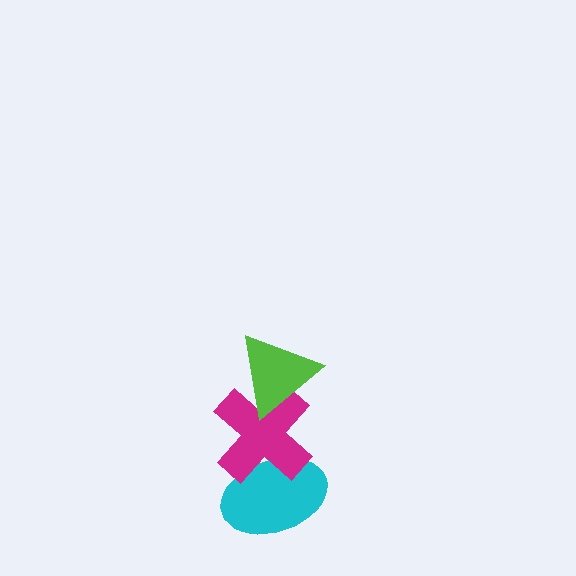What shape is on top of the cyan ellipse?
The magenta cross is on top of the cyan ellipse.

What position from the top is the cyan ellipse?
The cyan ellipse is 3rd from the top.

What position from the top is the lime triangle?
The lime triangle is 1st from the top.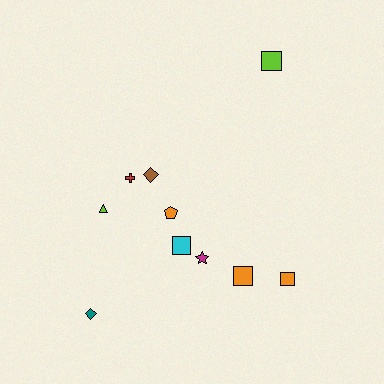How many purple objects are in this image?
There are no purple objects.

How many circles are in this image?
There are no circles.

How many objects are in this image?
There are 10 objects.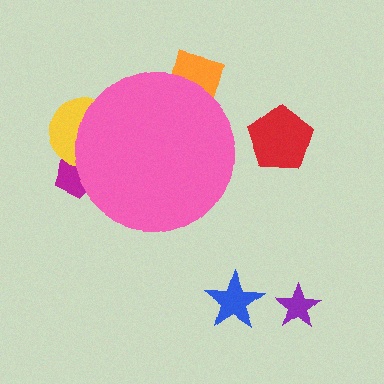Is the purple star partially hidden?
No, the purple star is fully visible.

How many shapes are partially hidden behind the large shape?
3 shapes are partially hidden.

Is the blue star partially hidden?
No, the blue star is fully visible.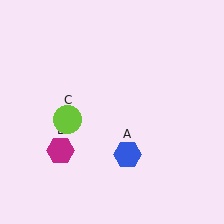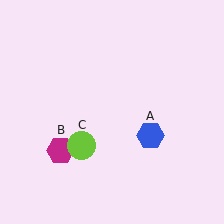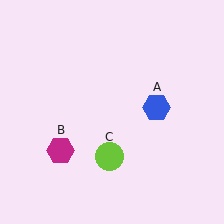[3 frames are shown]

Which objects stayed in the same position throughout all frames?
Magenta hexagon (object B) remained stationary.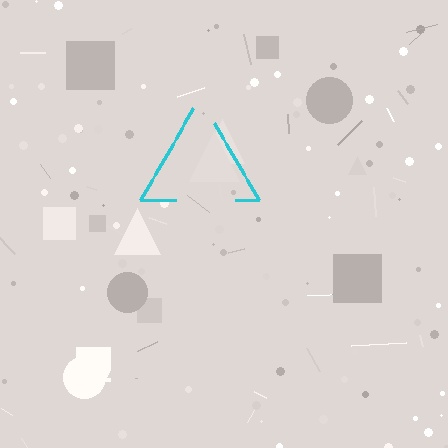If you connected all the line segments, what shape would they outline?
They would outline a triangle.